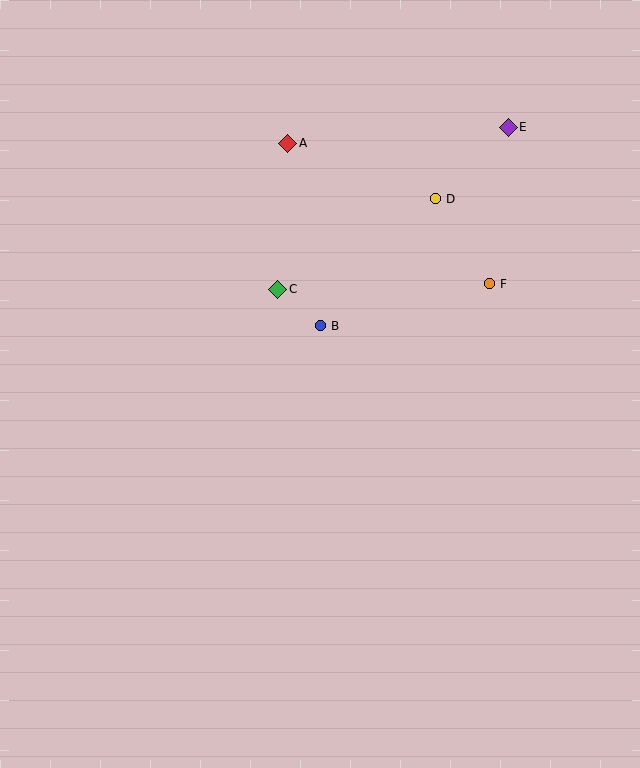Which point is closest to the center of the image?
Point B at (320, 326) is closest to the center.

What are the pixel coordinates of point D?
Point D is at (435, 199).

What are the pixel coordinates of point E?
Point E is at (508, 127).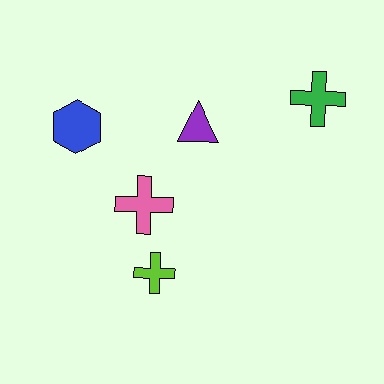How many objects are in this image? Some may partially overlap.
There are 5 objects.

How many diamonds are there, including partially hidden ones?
There are no diamonds.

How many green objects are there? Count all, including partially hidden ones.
There is 1 green object.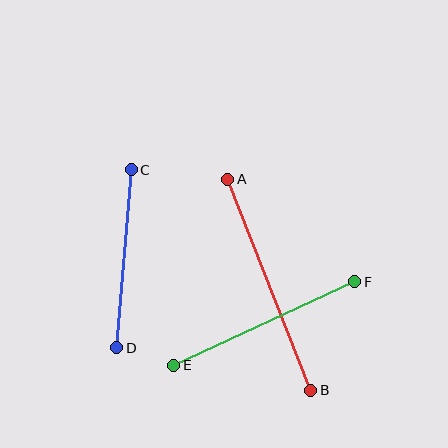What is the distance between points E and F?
The distance is approximately 199 pixels.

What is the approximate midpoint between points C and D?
The midpoint is at approximately (124, 259) pixels.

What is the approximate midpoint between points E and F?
The midpoint is at approximately (264, 324) pixels.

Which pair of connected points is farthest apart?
Points A and B are farthest apart.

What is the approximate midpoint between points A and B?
The midpoint is at approximately (269, 285) pixels.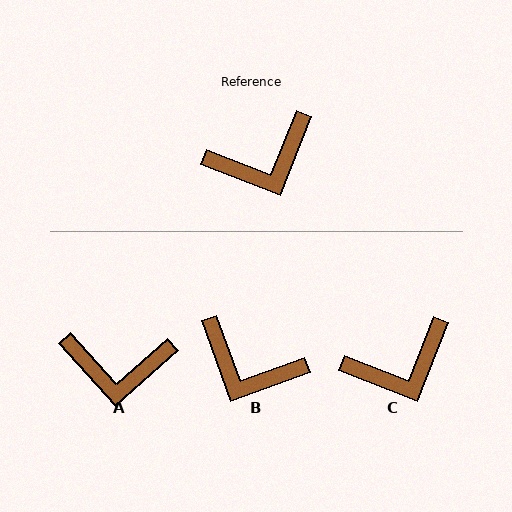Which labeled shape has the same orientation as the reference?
C.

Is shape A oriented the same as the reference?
No, it is off by about 27 degrees.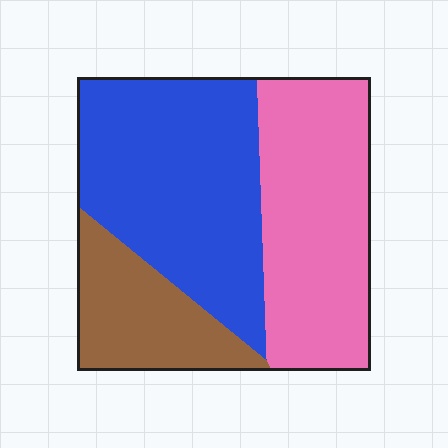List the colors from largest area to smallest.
From largest to smallest: blue, pink, brown.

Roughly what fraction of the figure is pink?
Pink takes up about three eighths (3/8) of the figure.